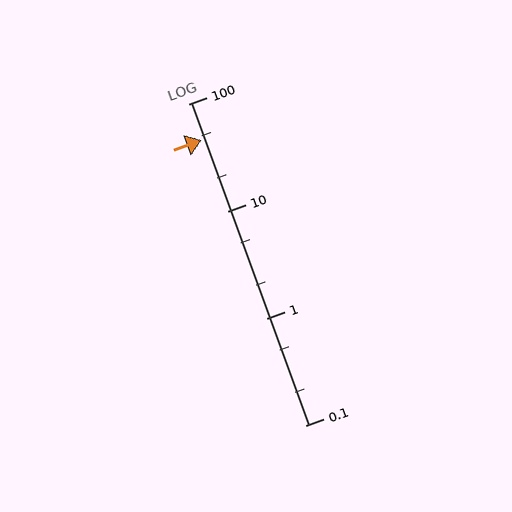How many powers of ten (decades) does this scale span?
The scale spans 3 decades, from 0.1 to 100.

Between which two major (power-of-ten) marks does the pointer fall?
The pointer is between 10 and 100.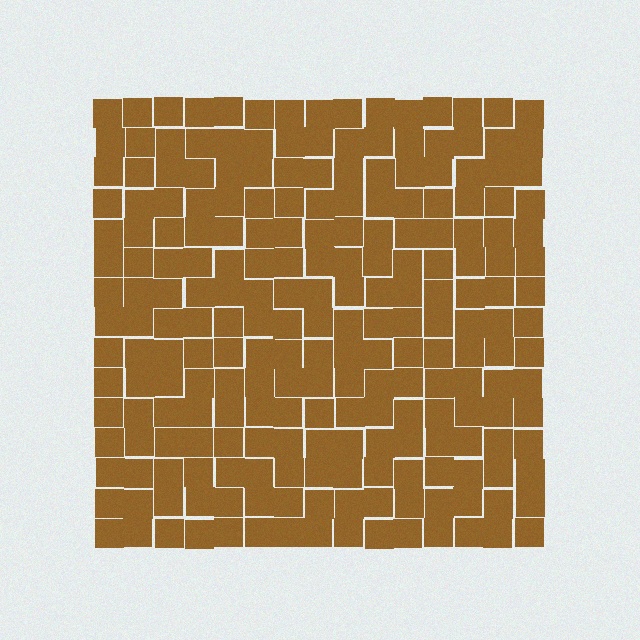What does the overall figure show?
The overall figure shows a square.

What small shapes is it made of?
It is made of small squares.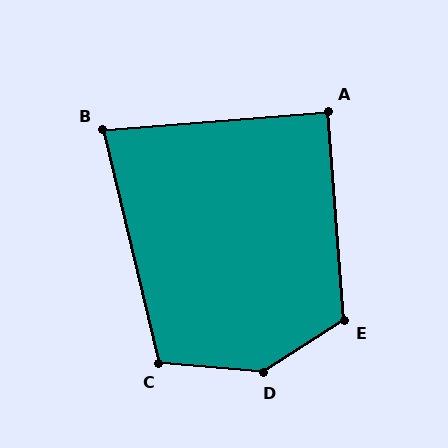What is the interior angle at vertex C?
Approximately 109 degrees (obtuse).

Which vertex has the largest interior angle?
D, at approximately 142 degrees.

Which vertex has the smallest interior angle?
B, at approximately 81 degrees.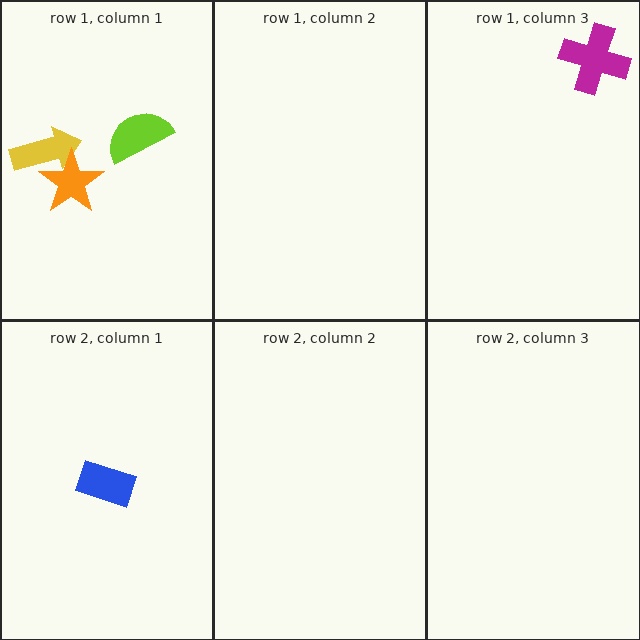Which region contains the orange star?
The row 1, column 1 region.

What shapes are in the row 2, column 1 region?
The blue rectangle.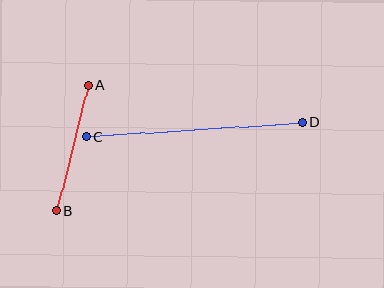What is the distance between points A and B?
The distance is approximately 129 pixels.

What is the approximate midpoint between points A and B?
The midpoint is at approximately (72, 148) pixels.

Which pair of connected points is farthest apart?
Points C and D are farthest apart.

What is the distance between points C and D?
The distance is approximately 216 pixels.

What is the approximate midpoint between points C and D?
The midpoint is at approximately (194, 129) pixels.